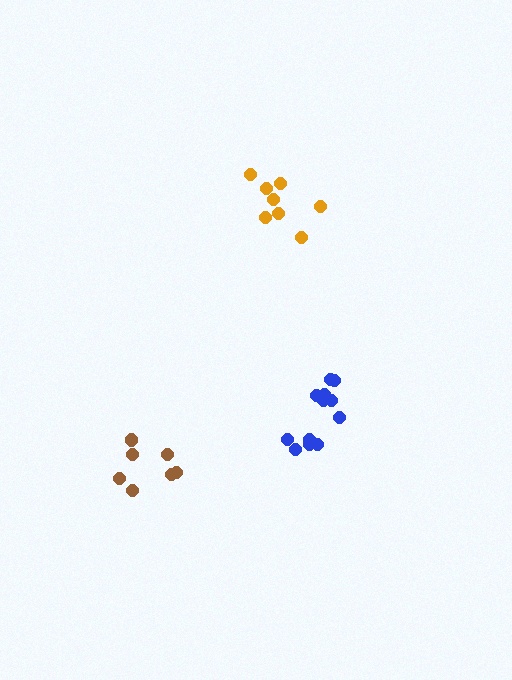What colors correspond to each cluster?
The clusters are colored: orange, blue, brown.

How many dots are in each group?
Group 1: 8 dots, Group 2: 12 dots, Group 3: 7 dots (27 total).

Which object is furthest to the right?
The blue cluster is rightmost.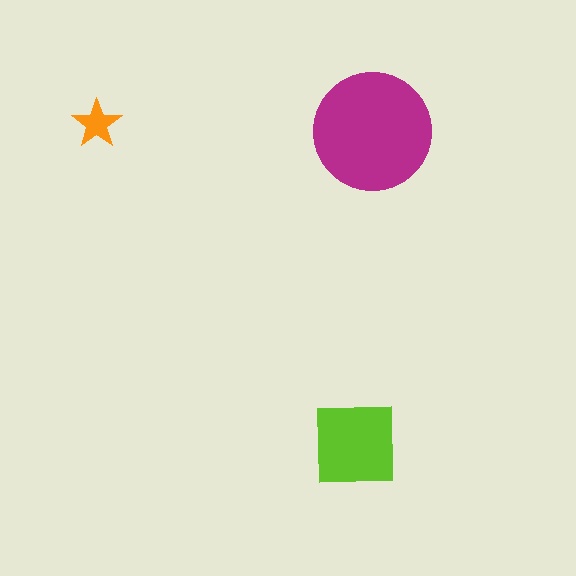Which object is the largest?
The magenta circle.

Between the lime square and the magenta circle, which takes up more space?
The magenta circle.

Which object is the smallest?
The orange star.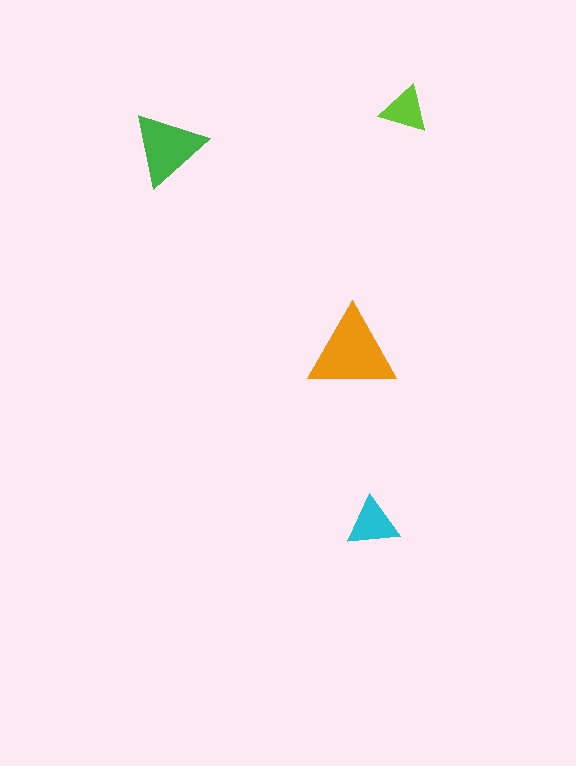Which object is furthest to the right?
The lime triangle is rightmost.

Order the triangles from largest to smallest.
the orange one, the green one, the cyan one, the lime one.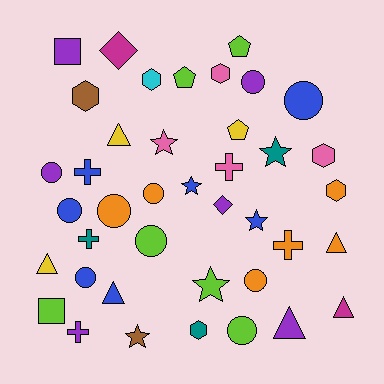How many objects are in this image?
There are 40 objects.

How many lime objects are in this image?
There are 6 lime objects.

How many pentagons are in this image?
There are 3 pentagons.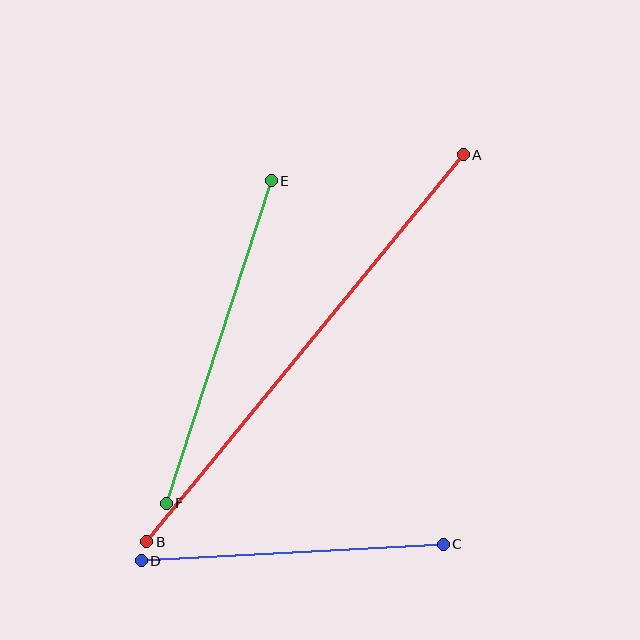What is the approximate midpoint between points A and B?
The midpoint is at approximately (305, 348) pixels.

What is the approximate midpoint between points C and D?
The midpoint is at approximately (292, 552) pixels.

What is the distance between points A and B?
The distance is approximately 500 pixels.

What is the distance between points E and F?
The distance is approximately 339 pixels.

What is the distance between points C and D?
The distance is approximately 302 pixels.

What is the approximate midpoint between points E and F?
The midpoint is at approximately (219, 342) pixels.